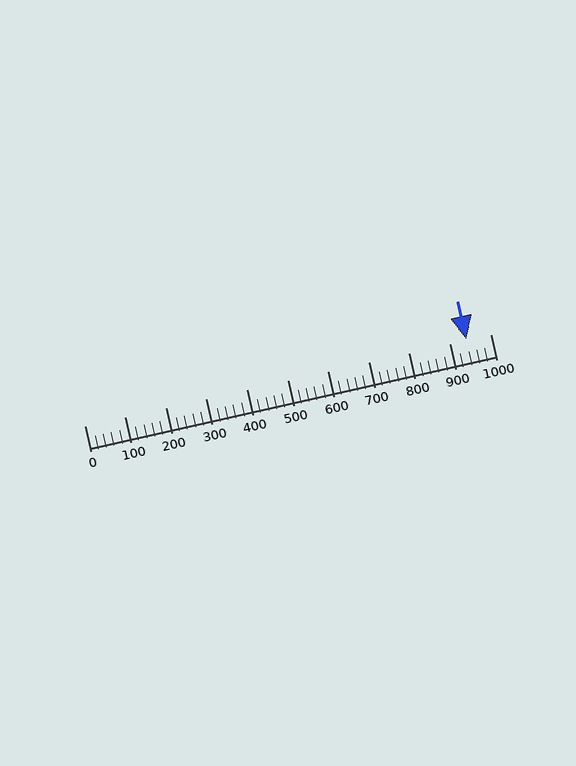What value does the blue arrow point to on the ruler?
The blue arrow points to approximately 940.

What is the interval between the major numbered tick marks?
The major tick marks are spaced 100 units apart.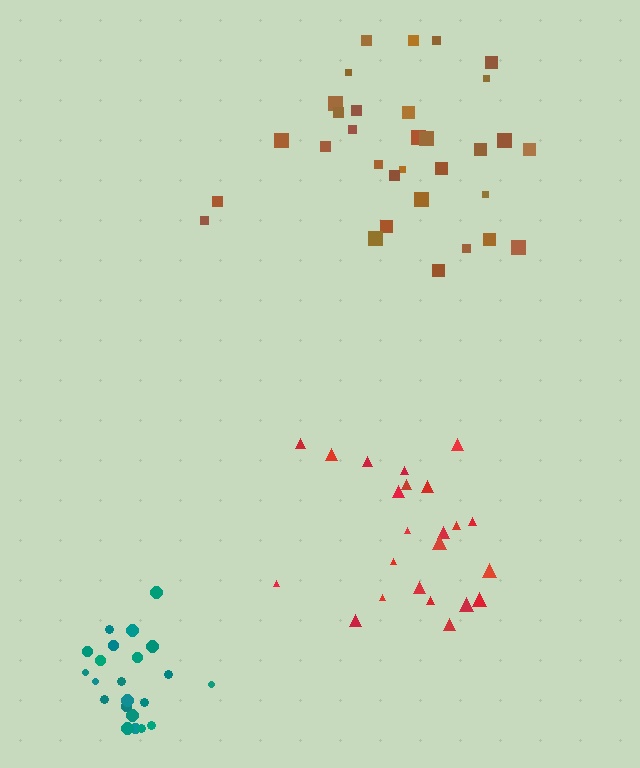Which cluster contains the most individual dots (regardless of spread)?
Brown (32).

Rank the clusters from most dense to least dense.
teal, red, brown.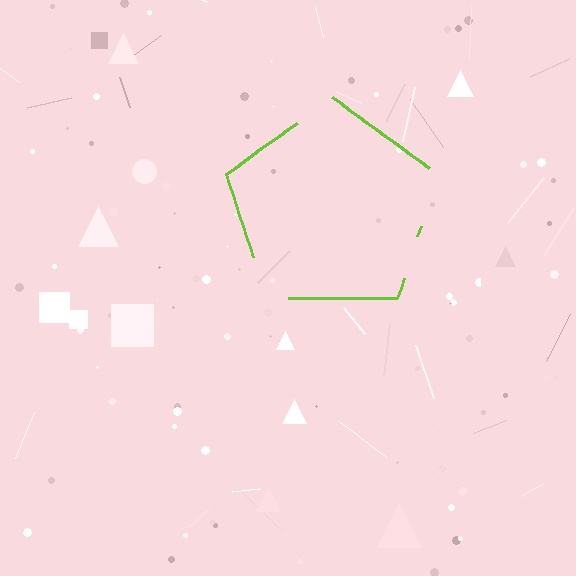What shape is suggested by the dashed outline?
The dashed outline suggests a pentagon.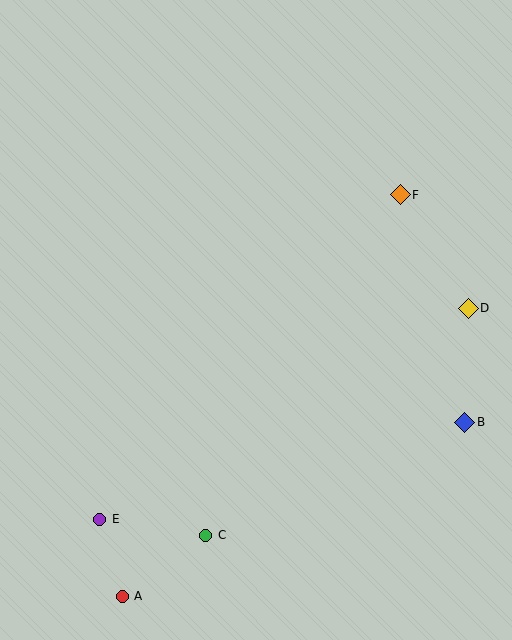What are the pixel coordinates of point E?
Point E is at (100, 519).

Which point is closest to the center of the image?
Point F at (400, 195) is closest to the center.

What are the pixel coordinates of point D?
Point D is at (468, 308).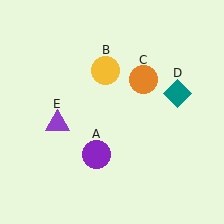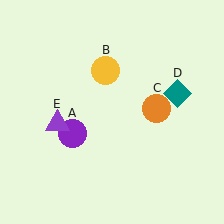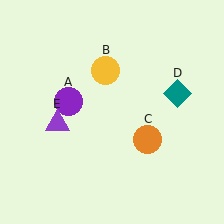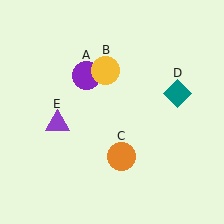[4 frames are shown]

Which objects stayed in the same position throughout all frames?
Yellow circle (object B) and teal diamond (object D) and purple triangle (object E) remained stationary.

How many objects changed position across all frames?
2 objects changed position: purple circle (object A), orange circle (object C).